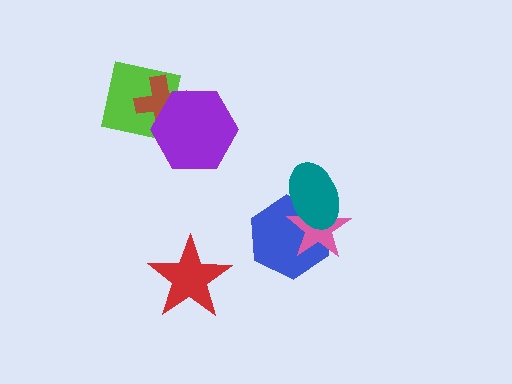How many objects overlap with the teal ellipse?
2 objects overlap with the teal ellipse.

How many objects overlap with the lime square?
2 objects overlap with the lime square.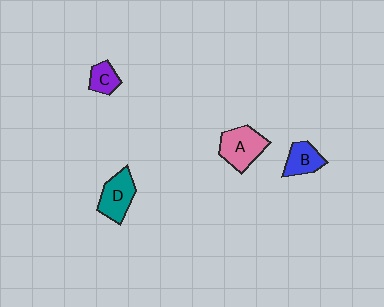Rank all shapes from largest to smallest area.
From largest to smallest: A (pink), D (teal), B (blue), C (purple).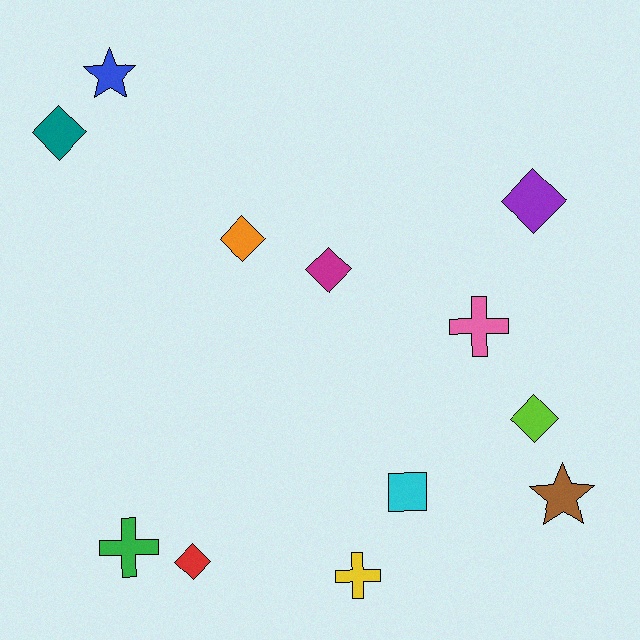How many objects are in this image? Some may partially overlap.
There are 12 objects.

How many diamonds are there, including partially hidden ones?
There are 6 diamonds.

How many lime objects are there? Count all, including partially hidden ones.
There is 1 lime object.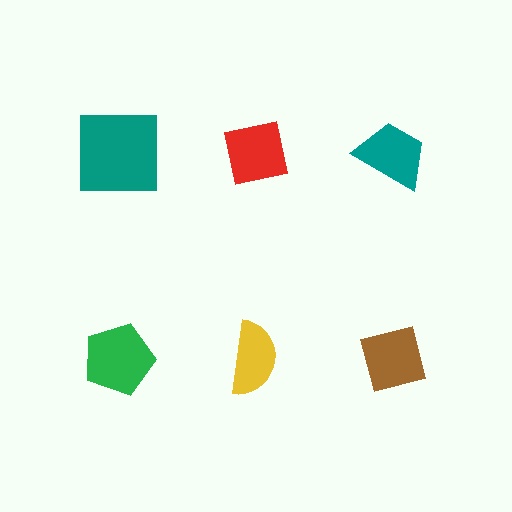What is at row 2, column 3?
A brown square.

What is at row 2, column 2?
A yellow semicircle.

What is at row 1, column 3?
A teal trapezoid.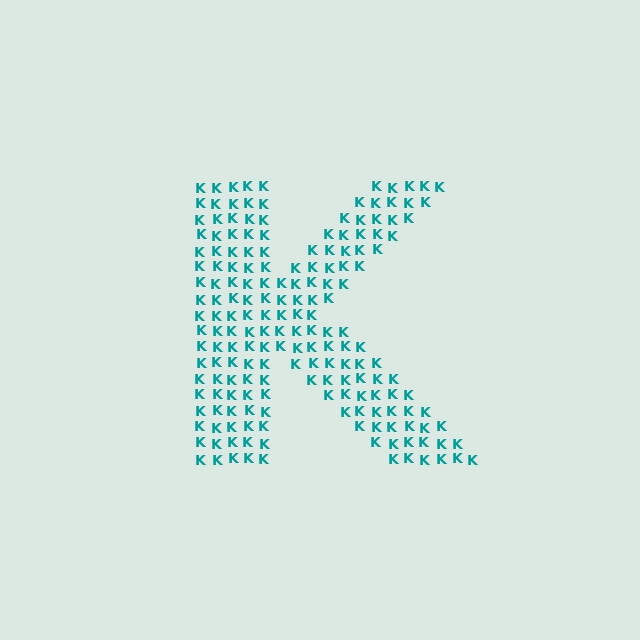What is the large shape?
The large shape is the letter K.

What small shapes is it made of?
It is made of small letter K's.